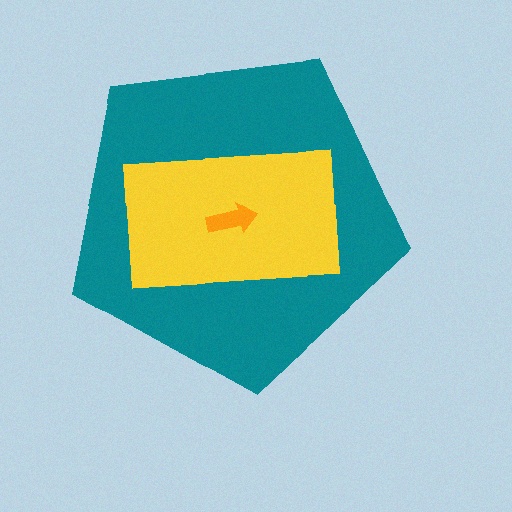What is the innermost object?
The orange arrow.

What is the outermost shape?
The teal pentagon.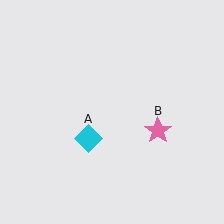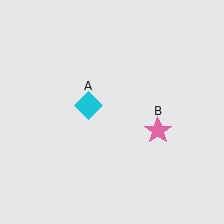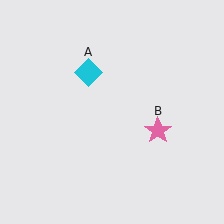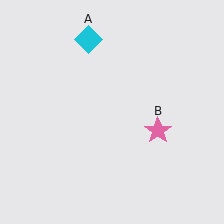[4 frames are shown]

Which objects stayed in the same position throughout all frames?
Pink star (object B) remained stationary.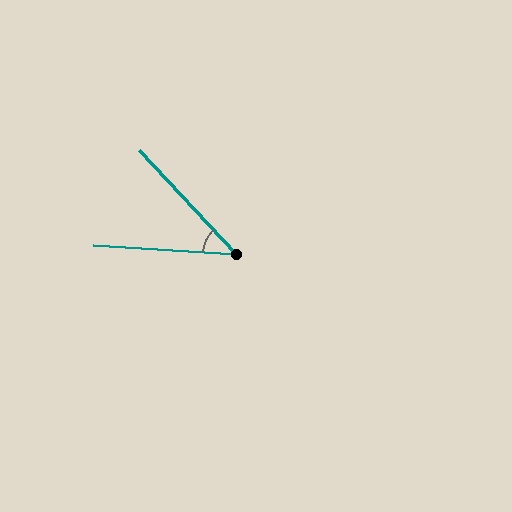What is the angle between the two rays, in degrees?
Approximately 44 degrees.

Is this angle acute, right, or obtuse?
It is acute.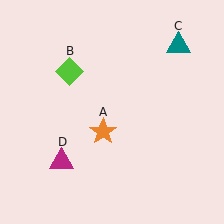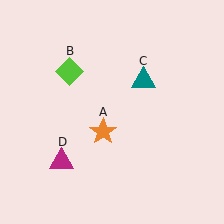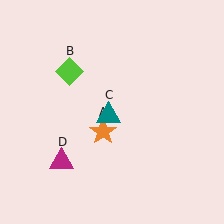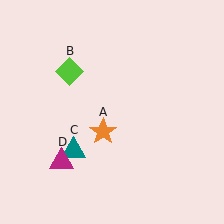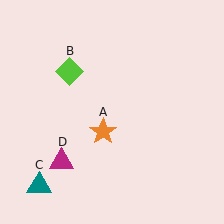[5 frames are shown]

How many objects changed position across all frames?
1 object changed position: teal triangle (object C).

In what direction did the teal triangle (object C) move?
The teal triangle (object C) moved down and to the left.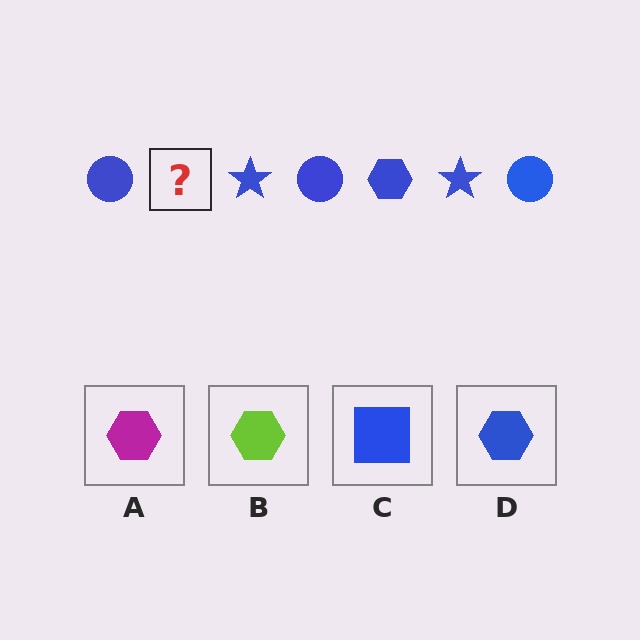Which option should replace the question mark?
Option D.